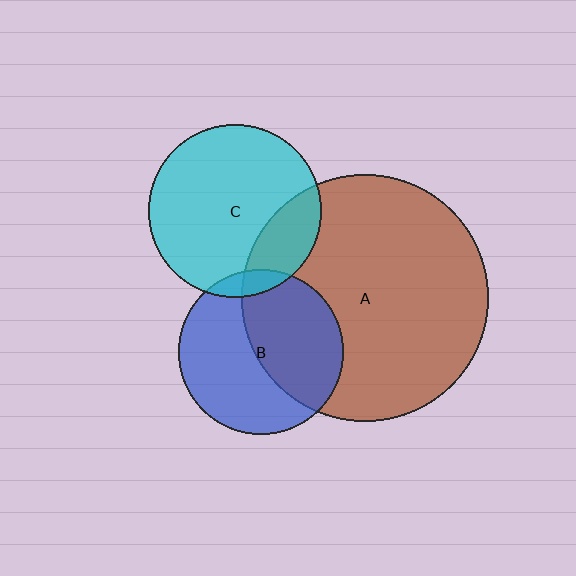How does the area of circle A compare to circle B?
Approximately 2.2 times.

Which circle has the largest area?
Circle A (brown).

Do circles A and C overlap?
Yes.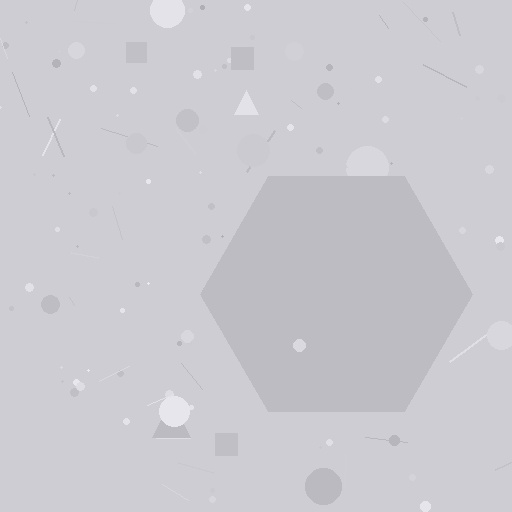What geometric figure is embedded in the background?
A hexagon is embedded in the background.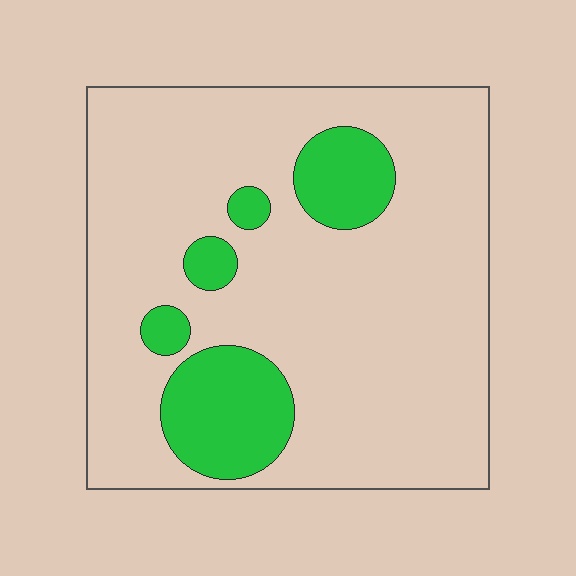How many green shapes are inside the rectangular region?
5.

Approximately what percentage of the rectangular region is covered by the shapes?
Approximately 20%.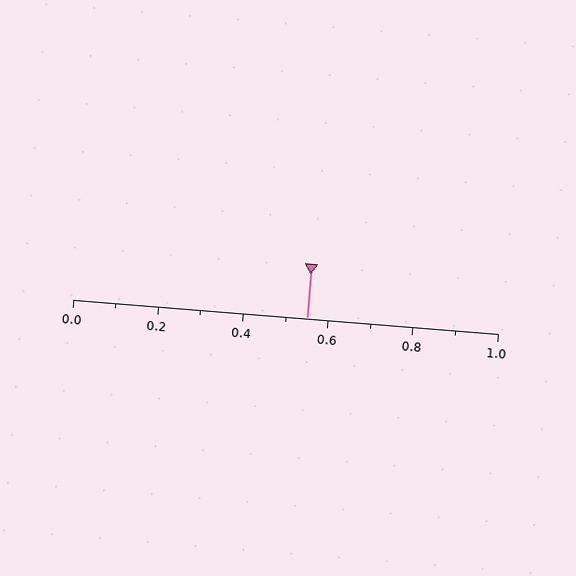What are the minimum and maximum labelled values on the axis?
The axis runs from 0.0 to 1.0.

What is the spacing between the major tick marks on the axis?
The major ticks are spaced 0.2 apart.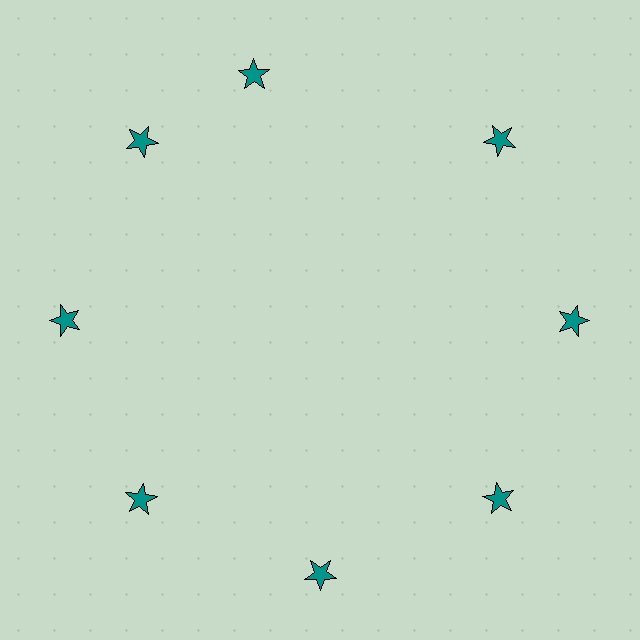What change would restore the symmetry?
The symmetry would be restored by rotating it back into even spacing with its neighbors so that all 8 stars sit at equal angles and equal distance from the center.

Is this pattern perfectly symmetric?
No. The 8 teal stars are arranged in a ring, but one element near the 12 o'clock position is rotated out of alignment along the ring, breaking the 8-fold rotational symmetry.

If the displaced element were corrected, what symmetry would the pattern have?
It would have 8-fold rotational symmetry — the pattern would map onto itself every 45 degrees.